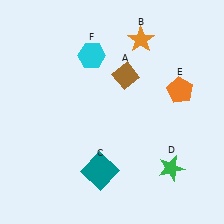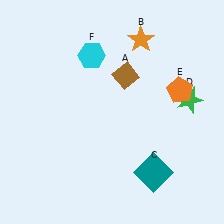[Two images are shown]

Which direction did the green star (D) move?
The green star (D) moved up.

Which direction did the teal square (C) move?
The teal square (C) moved right.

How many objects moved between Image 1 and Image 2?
2 objects moved between the two images.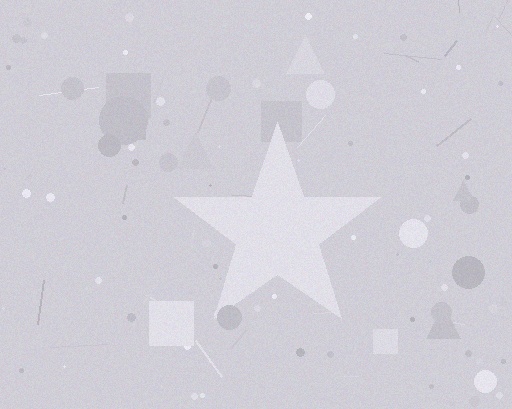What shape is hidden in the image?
A star is hidden in the image.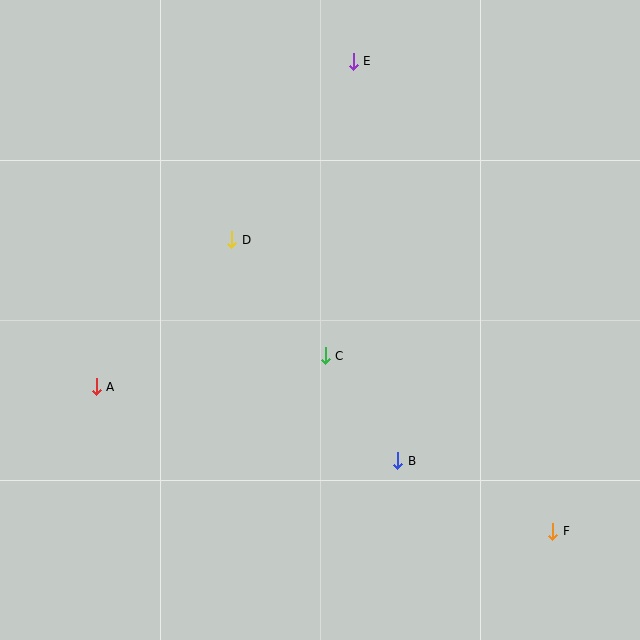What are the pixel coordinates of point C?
Point C is at (325, 356).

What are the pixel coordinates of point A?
Point A is at (96, 387).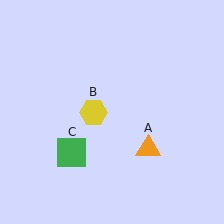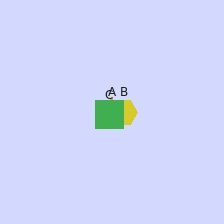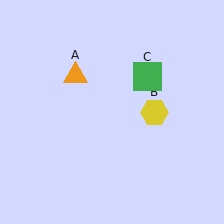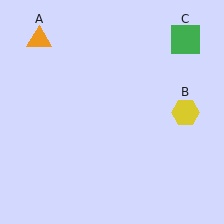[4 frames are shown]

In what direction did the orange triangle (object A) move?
The orange triangle (object A) moved up and to the left.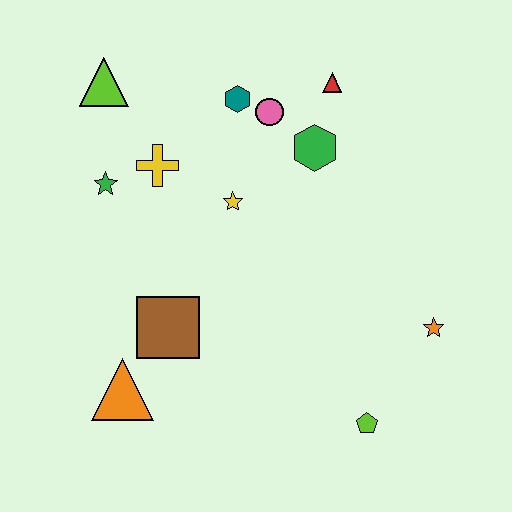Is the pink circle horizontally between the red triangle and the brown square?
Yes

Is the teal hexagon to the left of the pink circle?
Yes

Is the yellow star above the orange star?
Yes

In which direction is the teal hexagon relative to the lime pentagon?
The teal hexagon is above the lime pentagon.